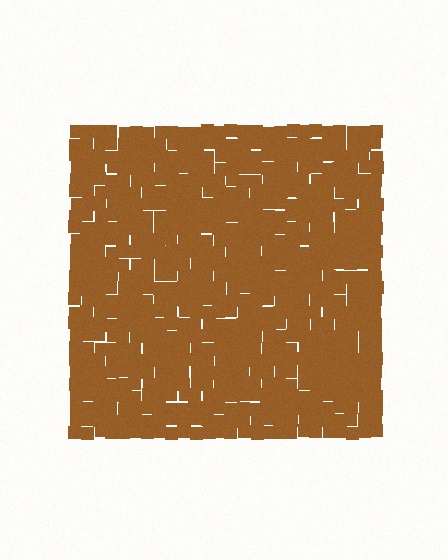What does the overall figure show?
The overall figure shows a square.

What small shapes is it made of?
It is made of small squares.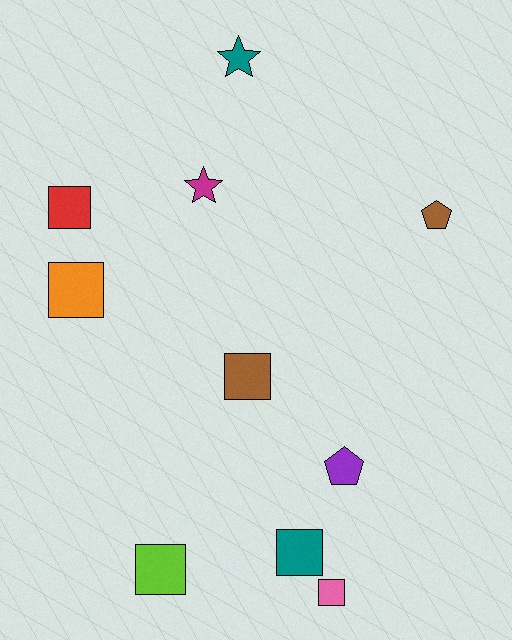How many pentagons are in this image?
There are 2 pentagons.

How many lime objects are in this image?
There is 1 lime object.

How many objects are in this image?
There are 10 objects.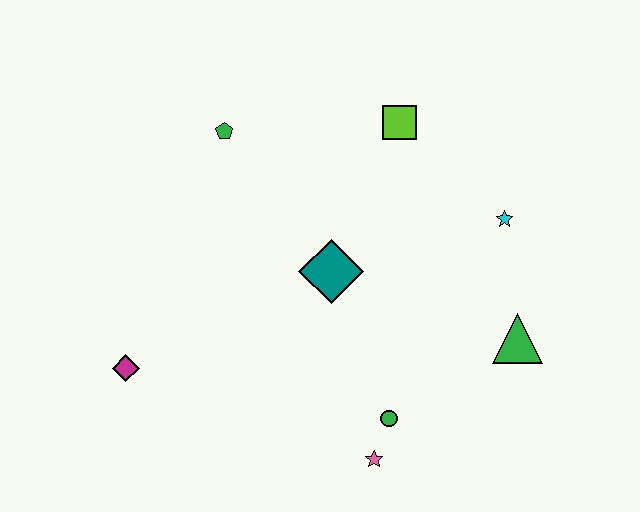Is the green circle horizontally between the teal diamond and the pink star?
No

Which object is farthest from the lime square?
The magenta diamond is farthest from the lime square.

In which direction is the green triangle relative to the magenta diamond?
The green triangle is to the right of the magenta diamond.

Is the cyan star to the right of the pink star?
Yes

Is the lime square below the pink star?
No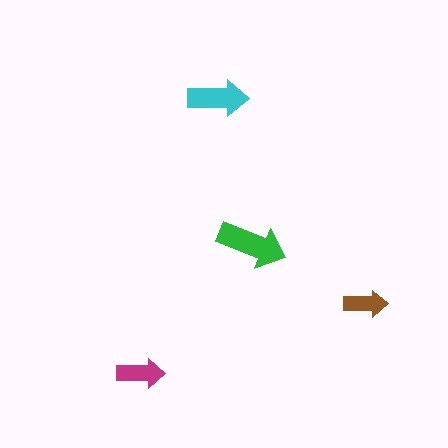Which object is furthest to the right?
The brown arrow is rightmost.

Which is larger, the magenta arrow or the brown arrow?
The magenta one.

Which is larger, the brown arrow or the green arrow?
The green one.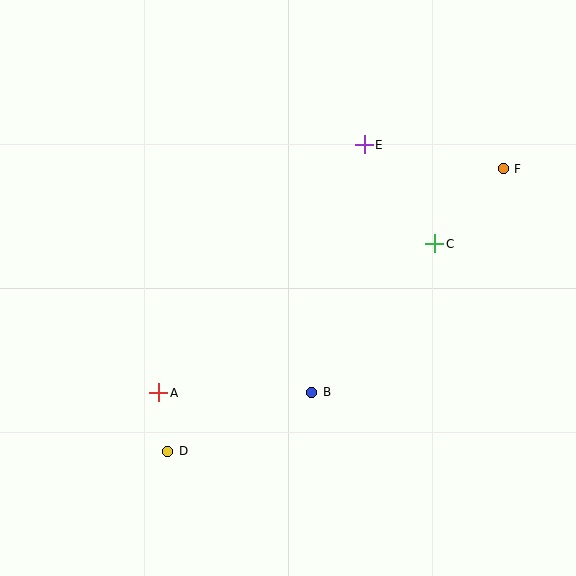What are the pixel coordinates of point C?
Point C is at (434, 244).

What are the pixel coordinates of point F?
Point F is at (503, 169).